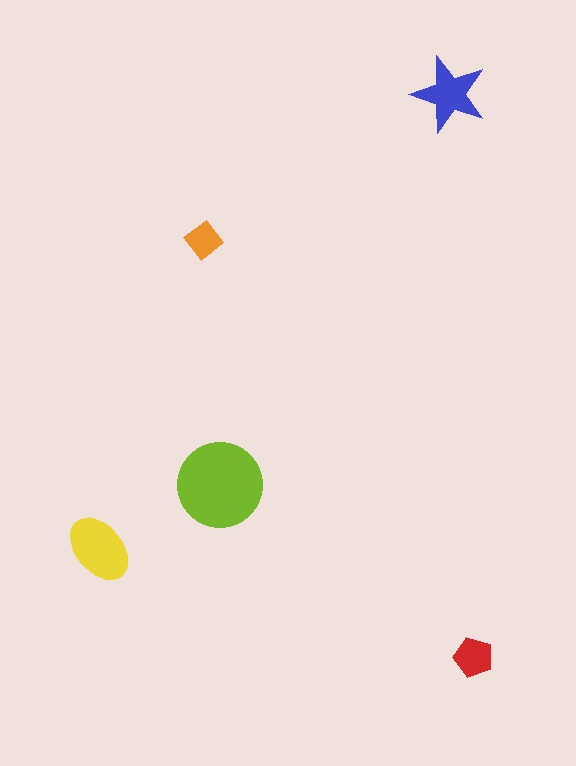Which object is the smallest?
The orange diamond.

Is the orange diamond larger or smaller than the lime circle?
Smaller.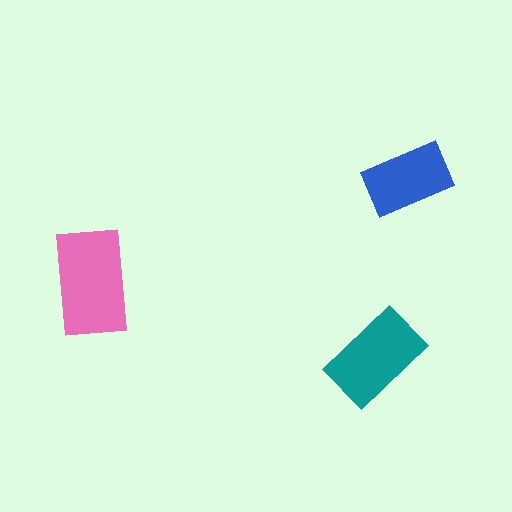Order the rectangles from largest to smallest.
the pink one, the teal one, the blue one.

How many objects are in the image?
There are 3 objects in the image.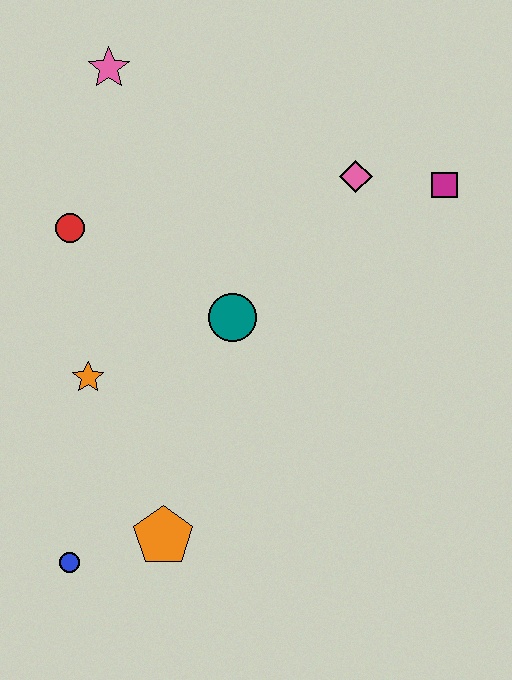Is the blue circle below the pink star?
Yes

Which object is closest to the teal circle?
The orange star is closest to the teal circle.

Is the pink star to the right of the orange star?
Yes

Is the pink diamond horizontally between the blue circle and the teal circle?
No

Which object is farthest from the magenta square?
The blue circle is farthest from the magenta square.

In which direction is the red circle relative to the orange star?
The red circle is above the orange star.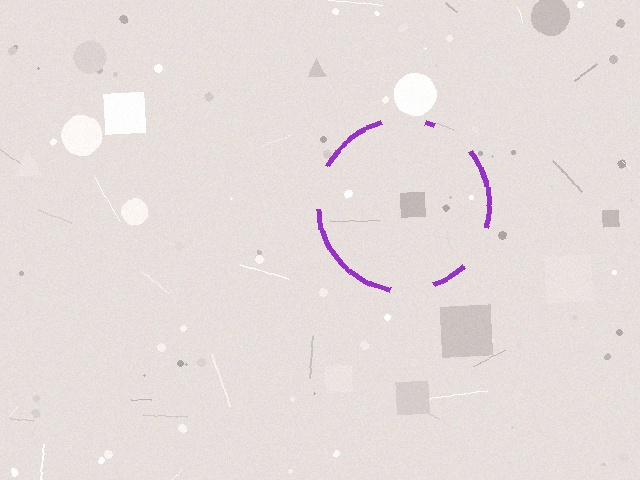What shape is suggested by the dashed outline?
The dashed outline suggests a circle.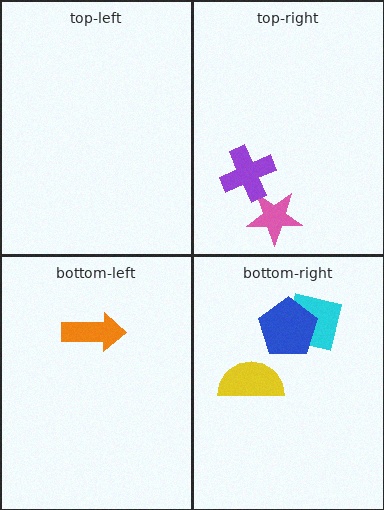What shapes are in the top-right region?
The pink star, the purple cross.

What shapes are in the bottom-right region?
The cyan square, the yellow semicircle, the blue pentagon.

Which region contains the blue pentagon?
The bottom-right region.